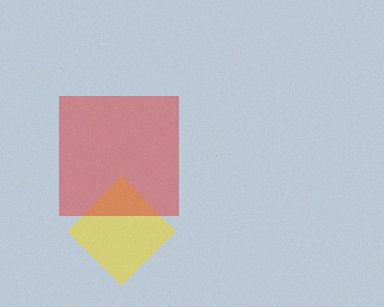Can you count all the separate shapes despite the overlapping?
Yes, there are 2 separate shapes.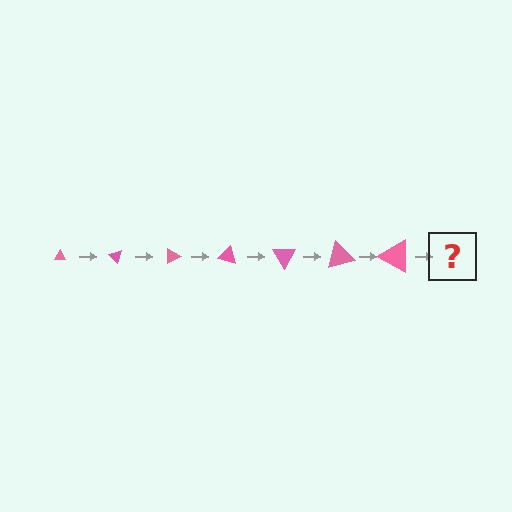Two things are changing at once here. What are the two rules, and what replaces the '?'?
The two rules are that the triangle grows larger each step and it rotates 45 degrees each step. The '?' should be a triangle, larger than the previous one and rotated 315 degrees from the start.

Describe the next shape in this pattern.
It should be a triangle, larger than the previous one and rotated 315 degrees from the start.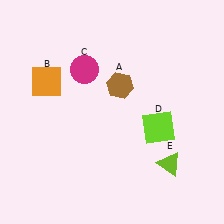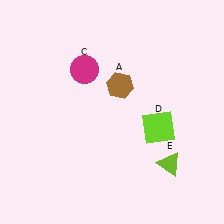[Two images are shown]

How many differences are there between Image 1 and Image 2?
There is 1 difference between the two images.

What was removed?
The orange square (B) was removed in Image 2.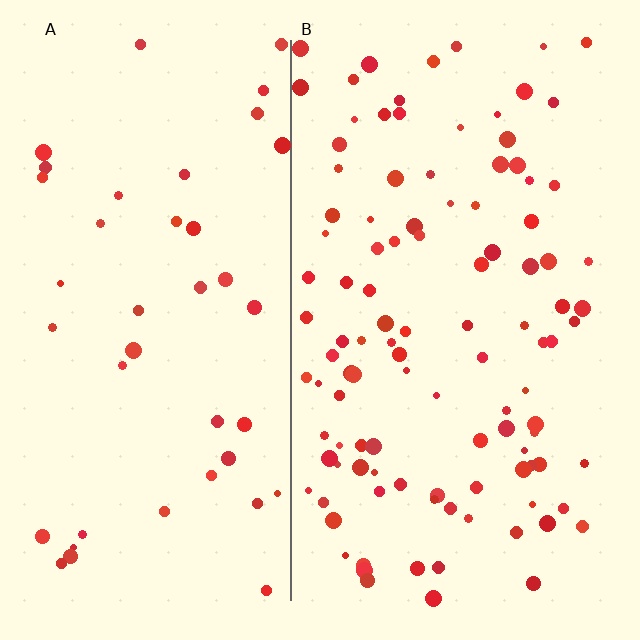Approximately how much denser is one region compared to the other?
Approximately 2.6× — region B over region A.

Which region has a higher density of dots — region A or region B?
B (the right).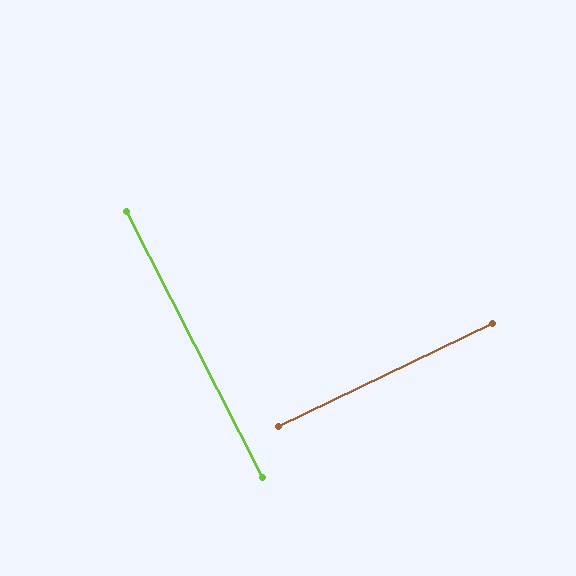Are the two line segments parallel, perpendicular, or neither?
Perpendicular — they meet at approximately 89°.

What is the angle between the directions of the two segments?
Approximately 89 degrees.